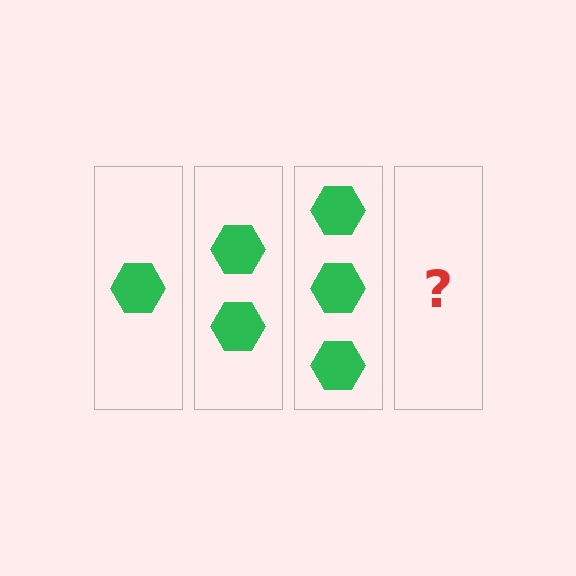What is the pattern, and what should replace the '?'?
The pattern is that each step adds one more hexagon. The '?' should be 4 hexagons.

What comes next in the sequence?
The next element should be 4 hexagons.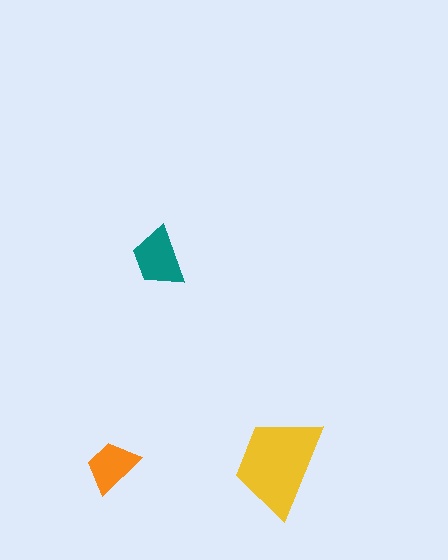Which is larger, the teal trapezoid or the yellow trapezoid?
The yellow one.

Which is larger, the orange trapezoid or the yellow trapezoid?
The yellow one.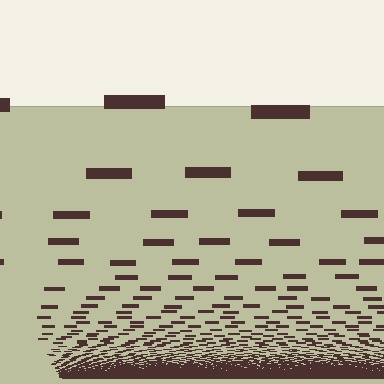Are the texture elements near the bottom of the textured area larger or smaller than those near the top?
Smaller. The gradient is inverted — elements near the bottom are smaller and denser.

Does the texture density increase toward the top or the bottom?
Density increases toward the bottom.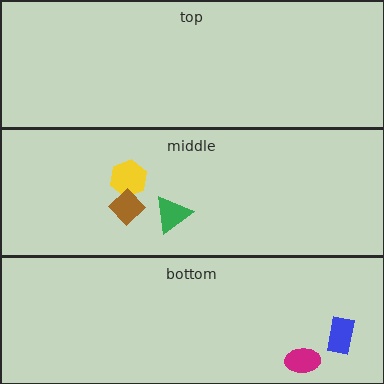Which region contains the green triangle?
The middle region.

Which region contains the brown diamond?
The middle region.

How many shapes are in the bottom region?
2.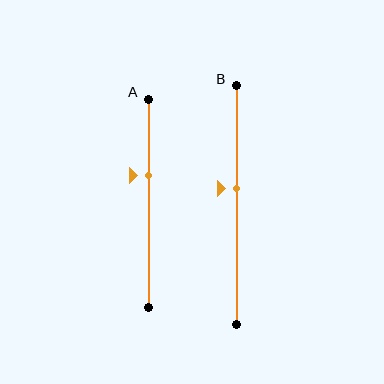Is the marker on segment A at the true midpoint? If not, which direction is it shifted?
No, the marker on segment A is shifted upward by about 14% of the segment length.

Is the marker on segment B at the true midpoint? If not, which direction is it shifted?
No, the marker on segment B is shifted upward by about 7% of the segment length.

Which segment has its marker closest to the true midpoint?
Segment B has its marker closest to the true midpoint.